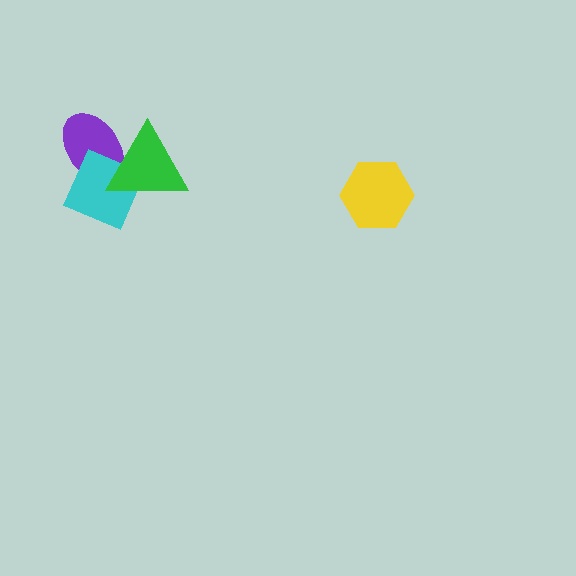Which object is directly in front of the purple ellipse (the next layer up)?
The cyan diamond is directly in front of the purple ellipse.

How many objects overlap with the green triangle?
2 objects overlap with the green triangle.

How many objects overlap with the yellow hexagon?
0 objects overlap with the yellow hexagon.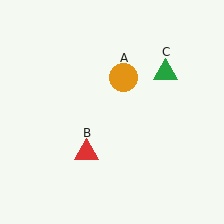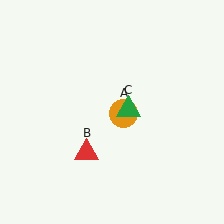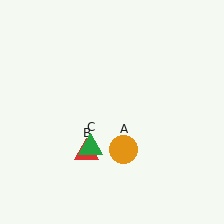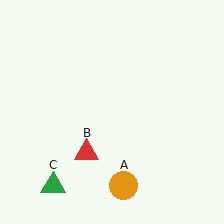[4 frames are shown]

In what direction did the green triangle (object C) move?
The green triangle (object C) moved down and to the left.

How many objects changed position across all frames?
2 objects changed position: orange circle (object A), green triangle (object C).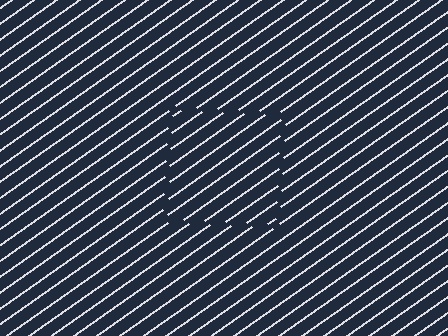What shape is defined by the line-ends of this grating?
An illusory square. The interior of the shape contains the same grating, shifted by half a period — the contour is defined by the phase discontinuity where line-ends from the inner and outer gratings abut.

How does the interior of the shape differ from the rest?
The interior of the shape contains the same grating, shifted by half a period — the contour is defined by the phase discontinuity where line-ends from the inner and outer gratings abut.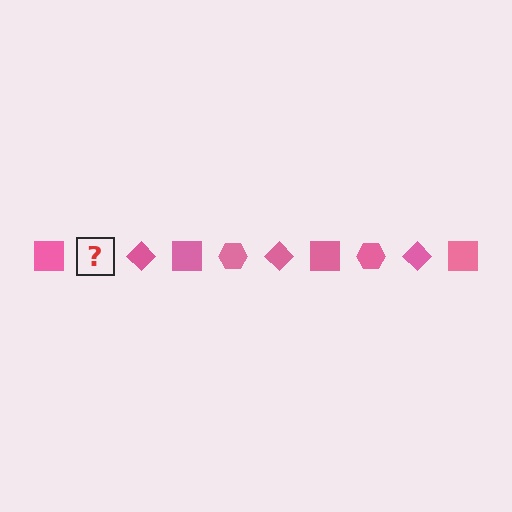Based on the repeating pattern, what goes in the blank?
The blank should be a pink hexagon.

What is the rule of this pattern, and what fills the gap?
The rule is that the pattern cycles through square, hexagon, diamond shapes in pink. The gap should be filled with a pink hexagon.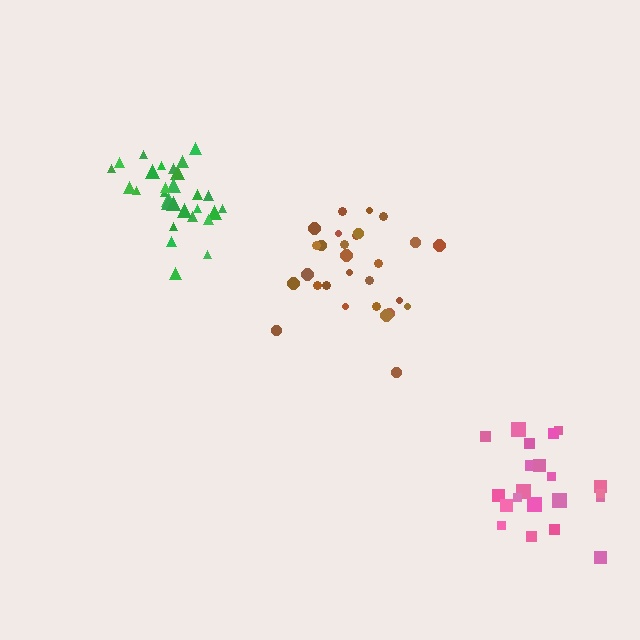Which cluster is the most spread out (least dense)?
Pink.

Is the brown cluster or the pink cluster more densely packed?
Brown.